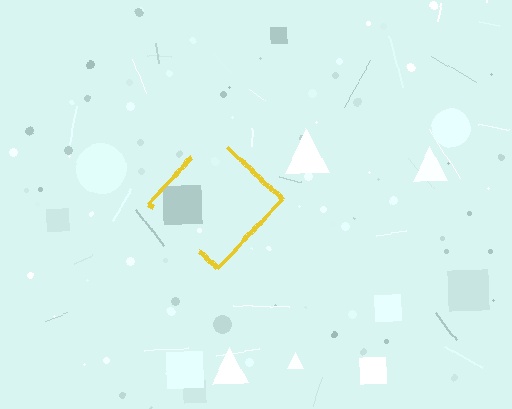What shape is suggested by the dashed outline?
The dashed outline suggests a diamond.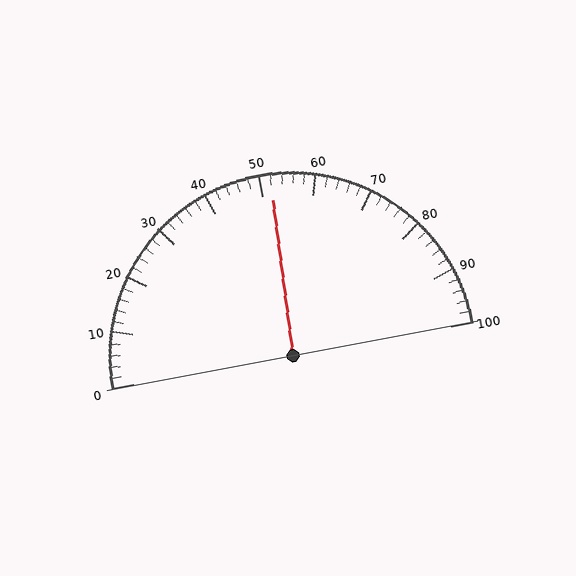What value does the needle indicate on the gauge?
The needle indicates approximately 52.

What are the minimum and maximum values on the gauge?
The gauge ranges from 0 to 100.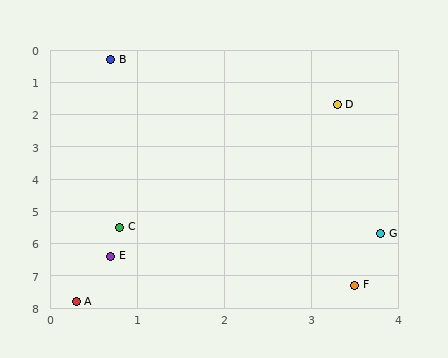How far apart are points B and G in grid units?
Points B and G are about 6.2 grid units apart.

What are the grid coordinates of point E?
Point E is at approximately (0.7, 6.4).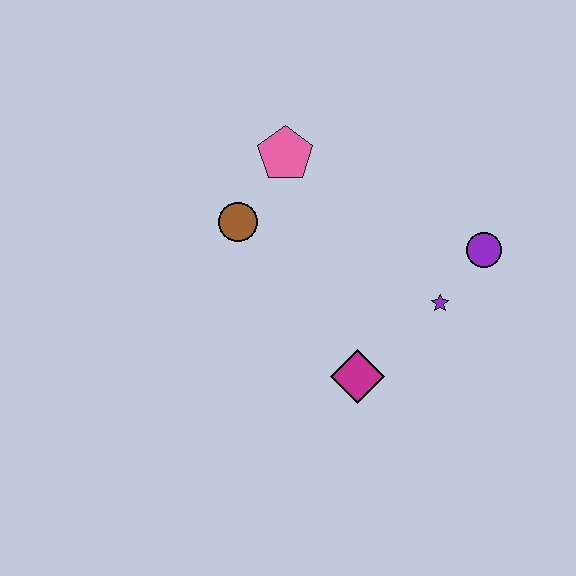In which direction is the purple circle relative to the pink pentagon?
The purple circle is to the right of the pink pentagon.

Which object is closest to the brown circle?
The pink pentagon is closest to the brown circle.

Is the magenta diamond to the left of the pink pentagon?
No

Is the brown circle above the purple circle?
Yes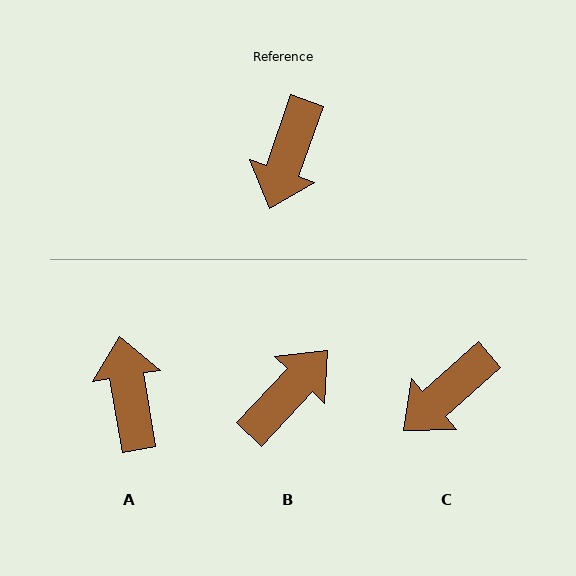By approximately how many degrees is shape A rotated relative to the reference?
Approximately 151 degrees clockwise.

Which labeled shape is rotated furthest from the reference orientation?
B, about 156 degrees away.